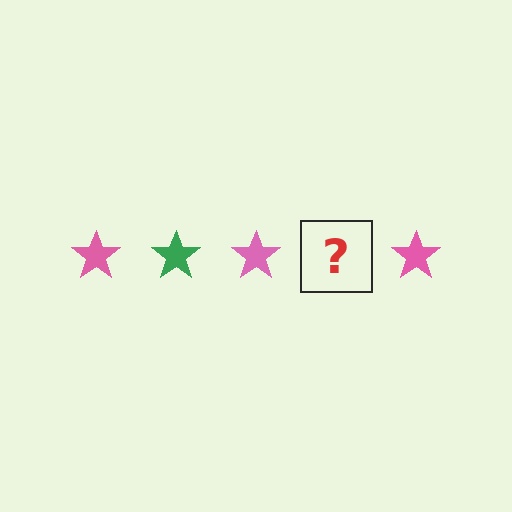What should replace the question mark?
The question mark should be replaced with a green star.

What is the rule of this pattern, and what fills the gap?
The rule is that the pattern cycles through pink, green stars. The gap should be filled with a green star.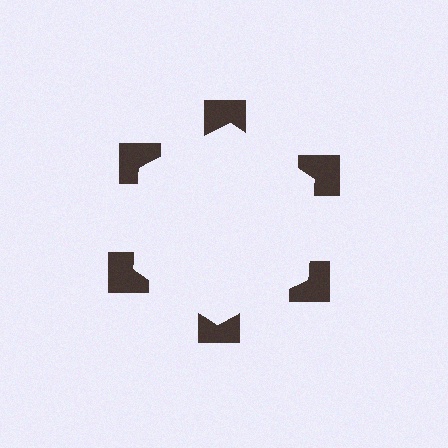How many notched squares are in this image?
There are 6 — one at each vertex of the illusory hexagon.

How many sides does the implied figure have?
6 sides.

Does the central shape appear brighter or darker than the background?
It typically appears slightly brighter than the background, even though no actual brightness change is drawn.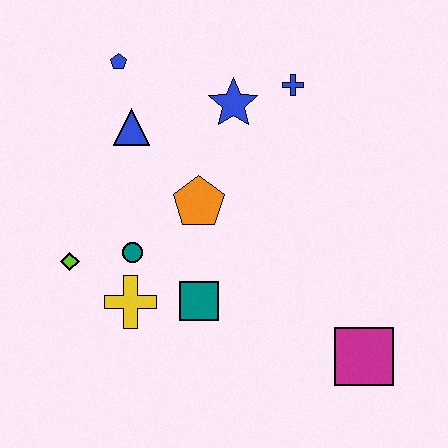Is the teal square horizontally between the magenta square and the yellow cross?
Yes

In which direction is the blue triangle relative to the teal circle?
The blue triangle is above the teal circle.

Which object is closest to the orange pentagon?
The teal circle is closest to the orange pentagon.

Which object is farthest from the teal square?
The blue pentagon is farthest from the teal square.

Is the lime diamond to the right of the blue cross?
No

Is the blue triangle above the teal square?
Yes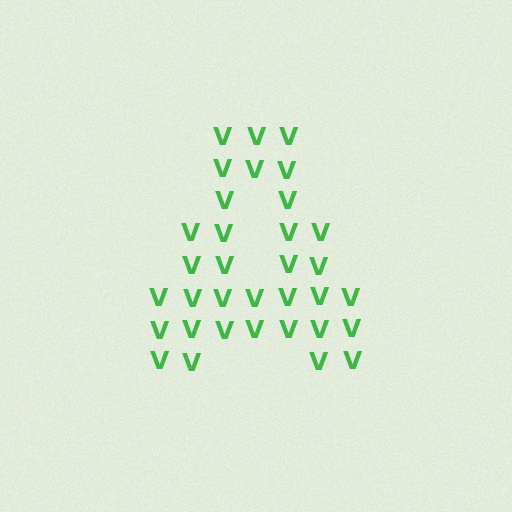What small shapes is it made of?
It is made of small letter V's.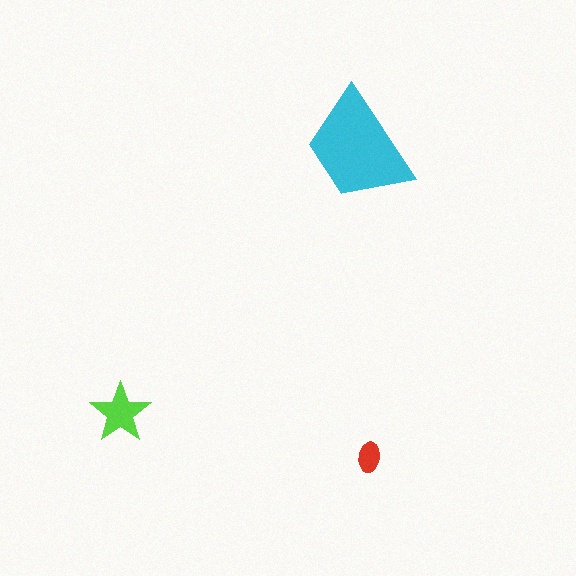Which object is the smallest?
The red ellipse.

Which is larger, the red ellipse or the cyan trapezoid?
The cyan trapezoid.